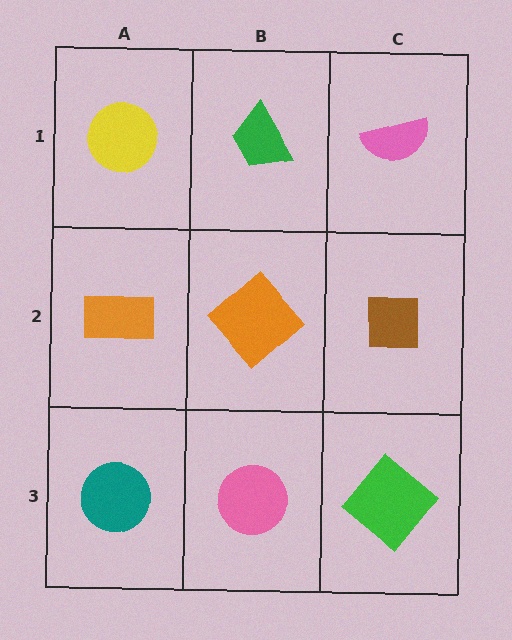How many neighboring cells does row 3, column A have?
2.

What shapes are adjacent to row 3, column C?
A brown square (row 2, column C), a pink circle (row 3, column B).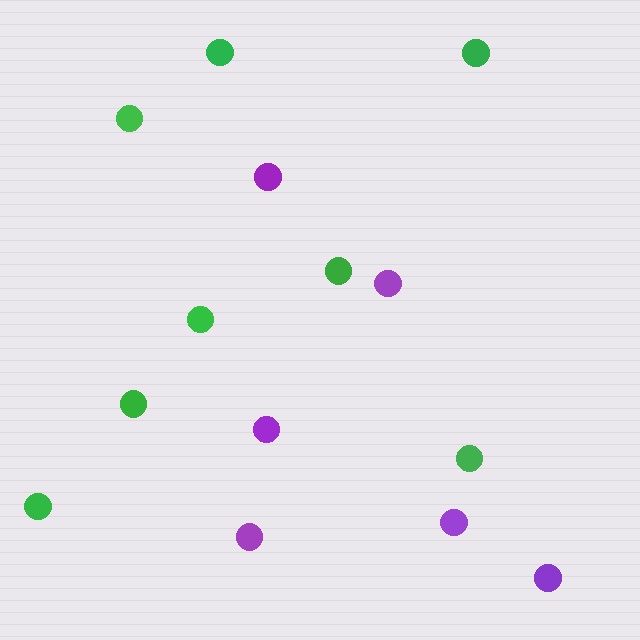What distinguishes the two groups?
There are 2 groups: one group of purple circles (6) and one group of green circles (8).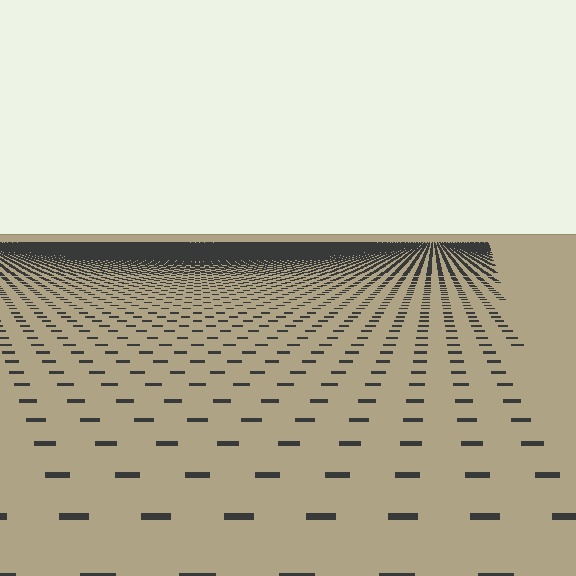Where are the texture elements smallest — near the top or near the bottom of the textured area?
Near the top.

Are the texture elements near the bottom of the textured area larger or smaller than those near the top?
Larger. Near the bottom, elements are closer to the viewer and appear at a bigger on-screen size.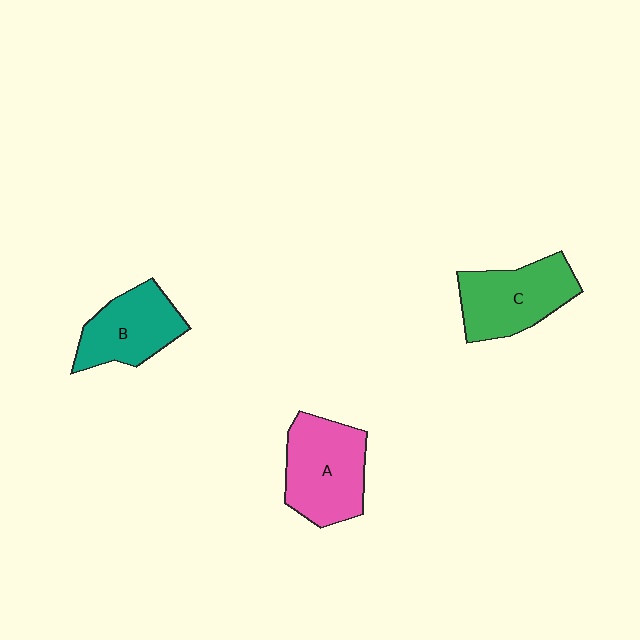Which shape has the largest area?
Shape A (pink).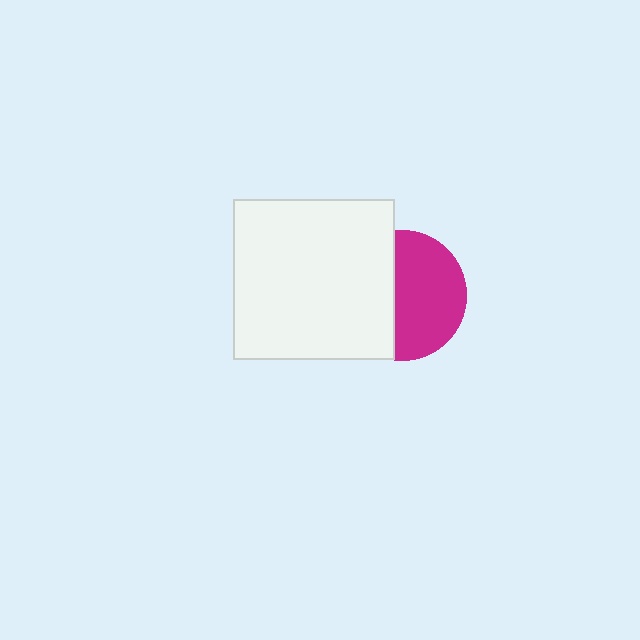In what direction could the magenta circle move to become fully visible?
The magenta circle could move right. That would shift it out from behind the white square entirely.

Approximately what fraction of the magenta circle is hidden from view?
Roughly 44% of the magenta circle is hidden behind the white square.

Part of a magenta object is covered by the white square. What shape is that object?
It is a circle.